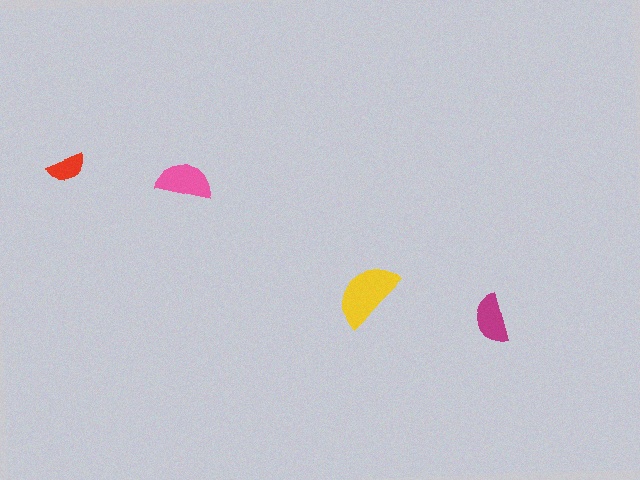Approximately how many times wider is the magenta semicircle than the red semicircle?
About 1.5 times wider.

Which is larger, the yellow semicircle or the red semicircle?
The yellow one.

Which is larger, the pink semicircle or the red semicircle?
The pink one.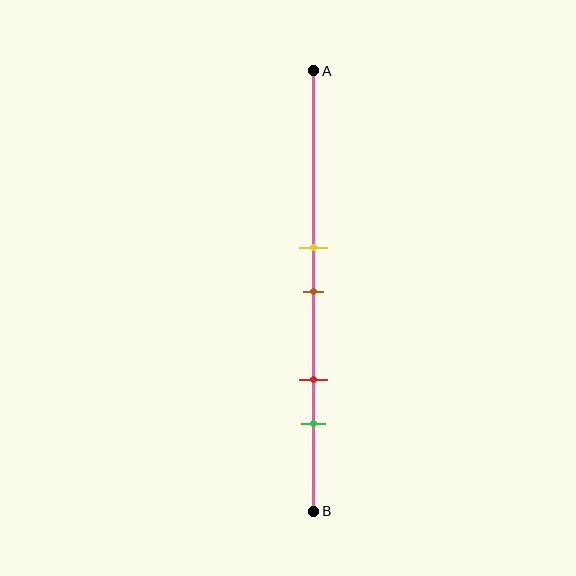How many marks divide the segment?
There are 4 marks dividing the segment.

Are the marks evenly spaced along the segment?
No, the marks are not evenly spaced.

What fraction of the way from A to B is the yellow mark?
The yellow mark is approximately 40% (0.4) of the way from A to B.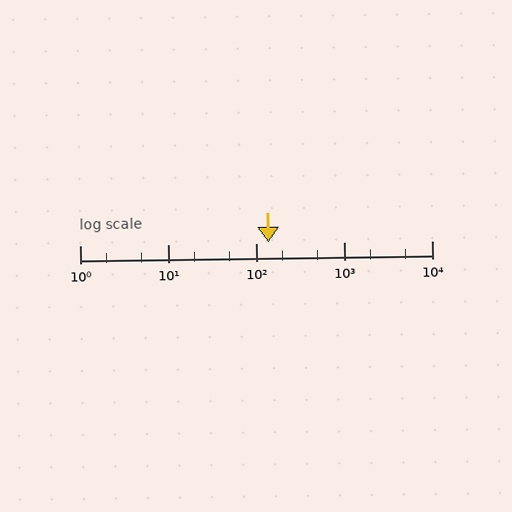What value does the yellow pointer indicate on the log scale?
The pointer indicates approximately 140.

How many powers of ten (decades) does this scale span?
The scale spans 4 decades, from 1 to 10000.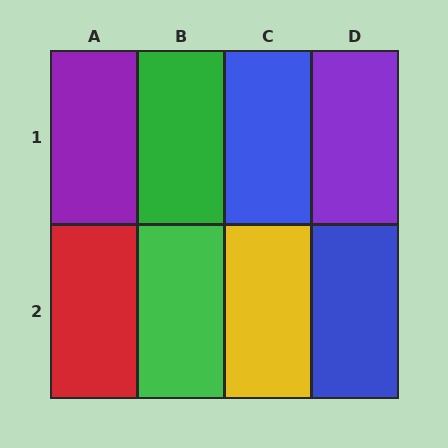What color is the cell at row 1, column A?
Purple.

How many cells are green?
2 cells are green.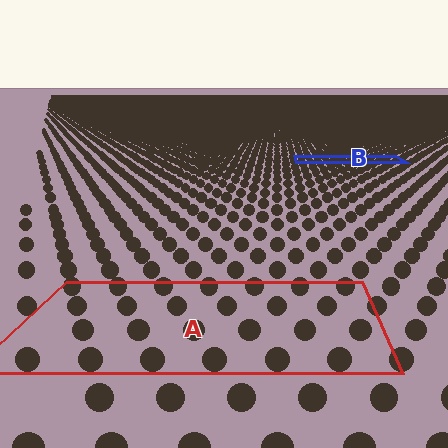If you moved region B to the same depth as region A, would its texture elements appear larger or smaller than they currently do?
They would appear larger. At a closer depth, the same texture elements are projected at a bigger on-screen size.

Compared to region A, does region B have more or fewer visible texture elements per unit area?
Region B has more texture elements per unit area — they are packed more densely because it is farther away.